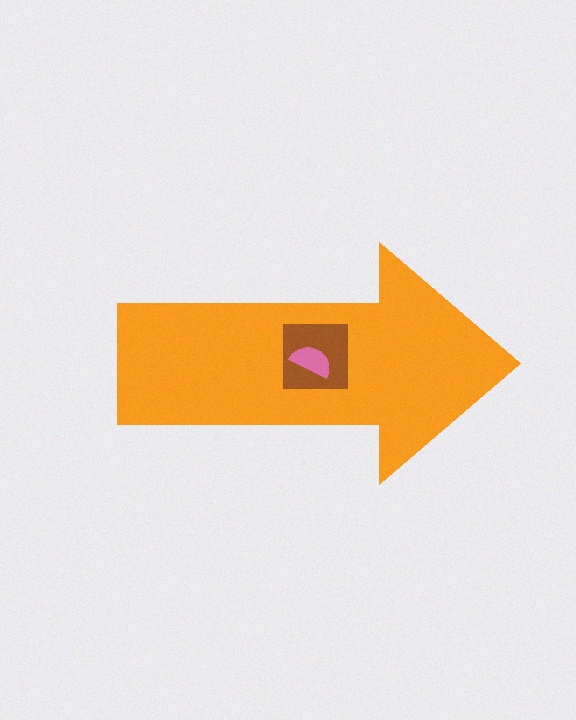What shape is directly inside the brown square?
The pink semicircle.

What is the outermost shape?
The orange arrow.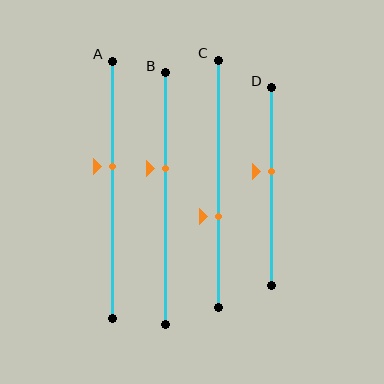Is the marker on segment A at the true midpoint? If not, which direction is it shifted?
No, the marker on segment A is shifted upward by about 9% of the segment length.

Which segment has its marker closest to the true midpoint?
Segment D has its marker closest to the true midpoint.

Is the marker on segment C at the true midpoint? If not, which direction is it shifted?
No, the marker on segment C is shifted downward by about 13% of the segment length.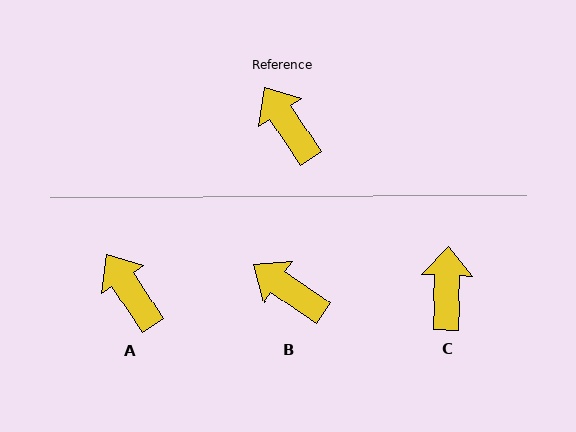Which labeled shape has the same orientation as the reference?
A.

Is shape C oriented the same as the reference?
No, it is off by about 35 degrees.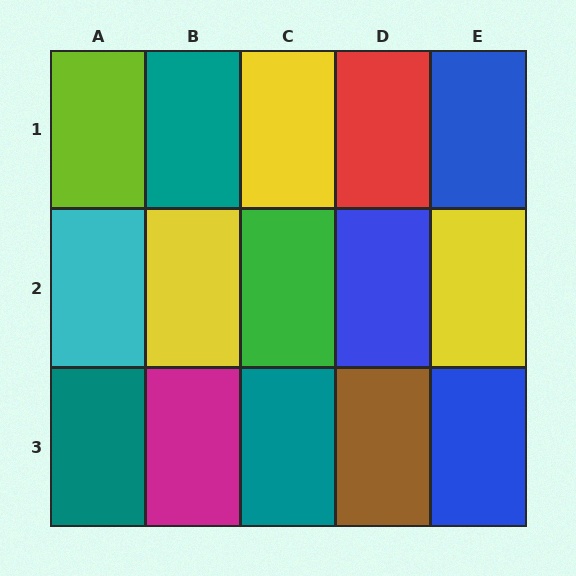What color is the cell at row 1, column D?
Red.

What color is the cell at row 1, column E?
Blue.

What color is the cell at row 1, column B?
Teal.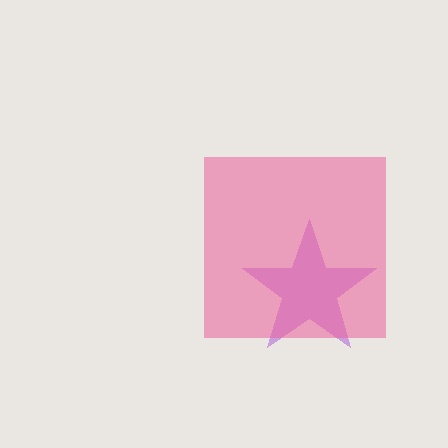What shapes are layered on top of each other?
The layered shapes are: a purple star, a pink square.